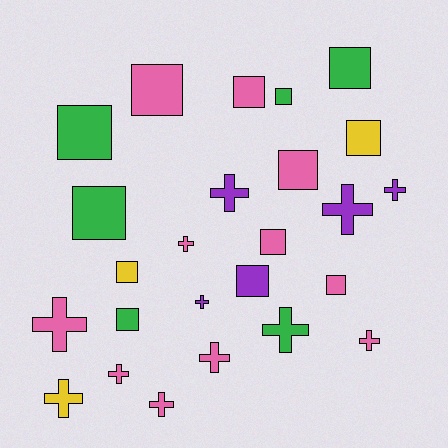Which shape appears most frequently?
Square, with 13 objects.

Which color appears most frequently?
Pink, with 11 objects.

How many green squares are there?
There are 5 green squares.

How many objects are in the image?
There are 25 objects.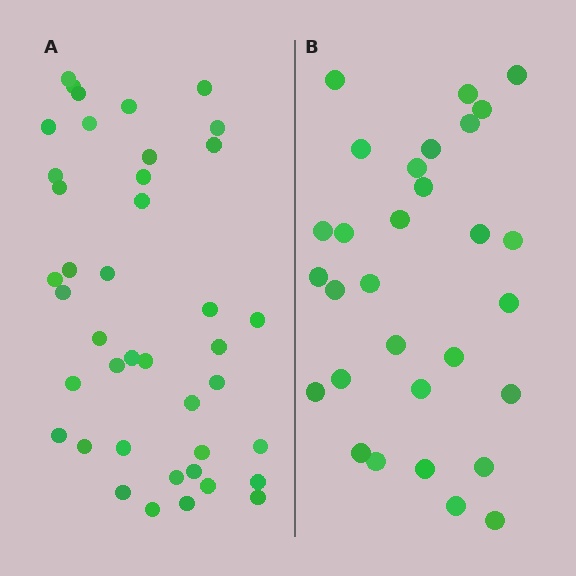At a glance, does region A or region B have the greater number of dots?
Region A (the left region) has more dots.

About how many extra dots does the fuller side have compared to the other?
Region A has roughly 12 or so more dots than region B.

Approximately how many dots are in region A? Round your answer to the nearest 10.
About 40 dots. (The exact count is 41, which rounds to 40.)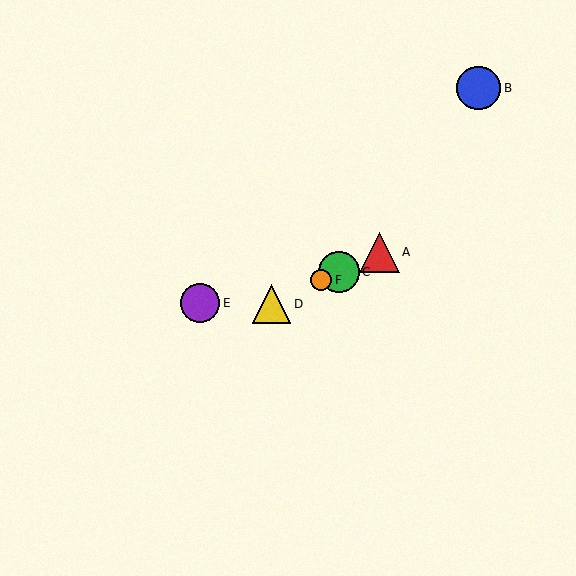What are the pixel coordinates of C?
Object C is at (339, 272).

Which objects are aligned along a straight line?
Objects A, C, D, F are aligned along a straight line.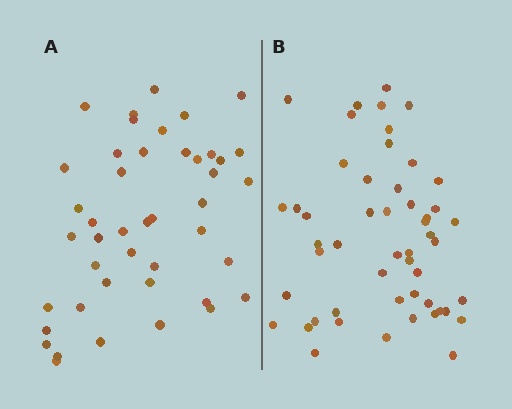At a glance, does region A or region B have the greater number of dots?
Region B (the right region) has more dots.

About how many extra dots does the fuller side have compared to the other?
Region B has roughly 8 or so more dots than region A.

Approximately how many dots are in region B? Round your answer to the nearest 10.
About 50 dots. (The exact count is 51, which rounds to 50.)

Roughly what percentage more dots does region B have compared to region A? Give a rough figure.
About 15% more.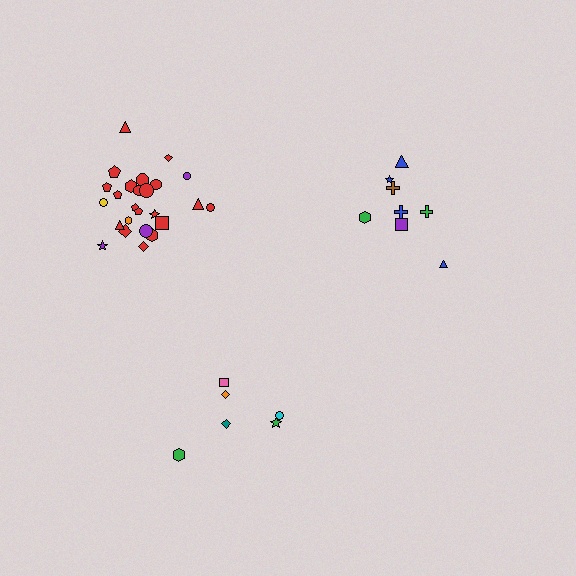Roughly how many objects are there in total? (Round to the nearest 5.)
Roughly 40 objects in total.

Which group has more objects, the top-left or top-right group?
The top-left group.